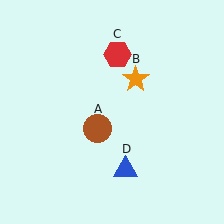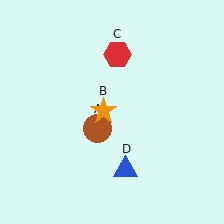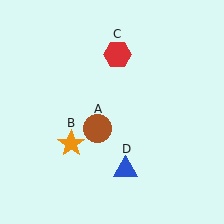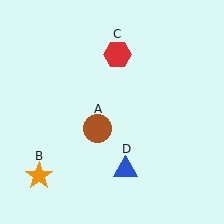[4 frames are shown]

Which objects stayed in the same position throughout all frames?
Brown circle (object A) and red hexagon (object C) and blue triangle (object D) remained stationary.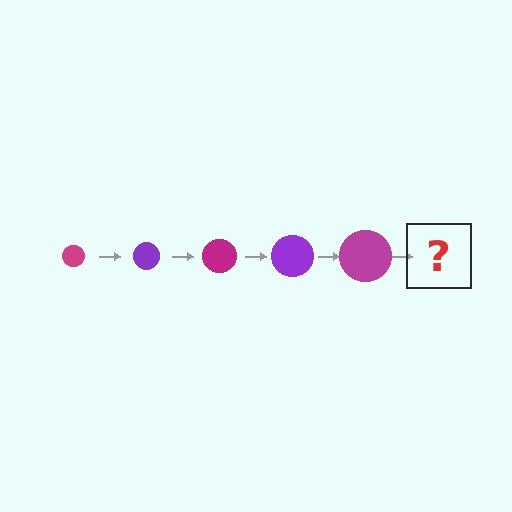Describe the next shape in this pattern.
It should be a purple circle, larger than the previous one.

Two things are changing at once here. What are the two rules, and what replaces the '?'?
The two rules are that the circle grows larger each step and the color cycles through magenta and purple. The '?' should be a purple circle, larger than the previous one.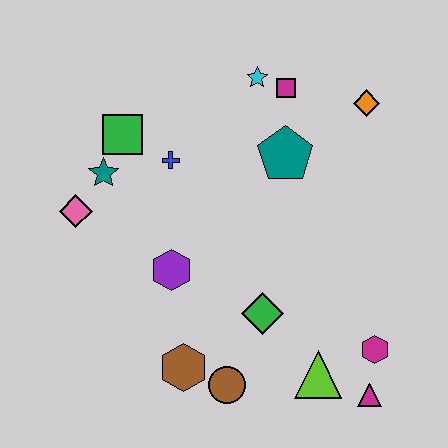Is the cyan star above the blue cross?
Yes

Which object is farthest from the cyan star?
The magenta triangle is farthest from the cyan star.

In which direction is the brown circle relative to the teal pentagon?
The brown circle is below the teal pentagon.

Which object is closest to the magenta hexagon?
The magenta triangle is closest to the magenta hexagon.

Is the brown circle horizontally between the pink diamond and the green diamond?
Yes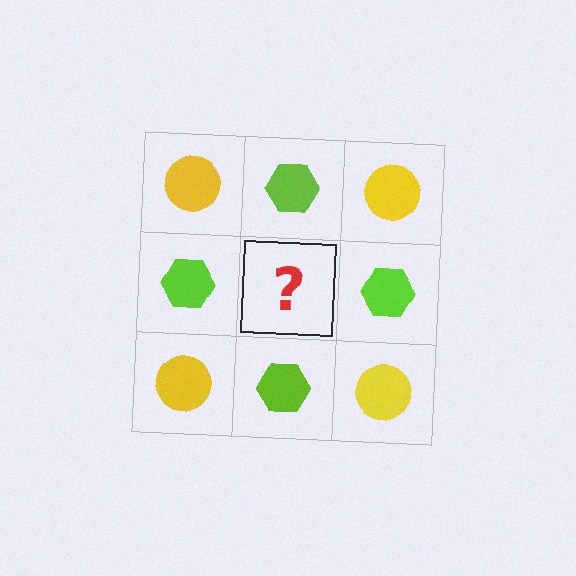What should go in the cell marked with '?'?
The missing cell should contain a yellow circle.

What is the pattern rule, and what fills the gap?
The rule is that it alternates yellow circle and lime hexagon in a checkerboard pattern. The gap should be filled with a yellow circle.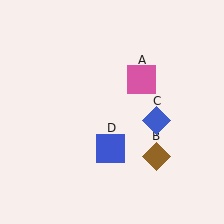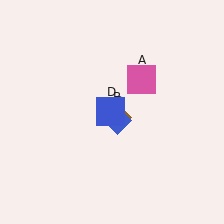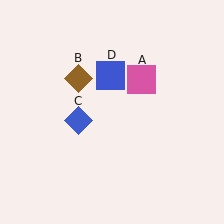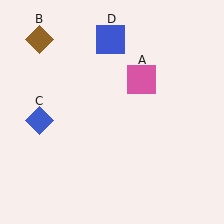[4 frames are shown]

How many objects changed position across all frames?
3 objects changed position: brown diamond (object B), blue diamond (object C), blue square (object D).